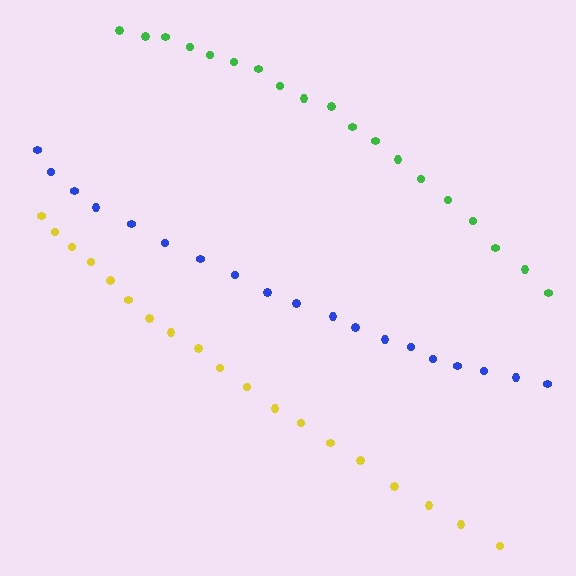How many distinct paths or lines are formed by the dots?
There are 3 distinct paths.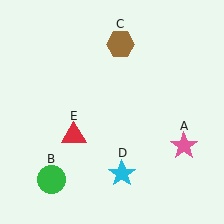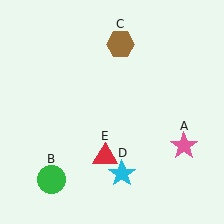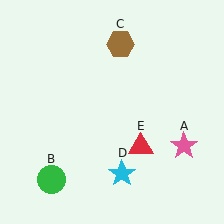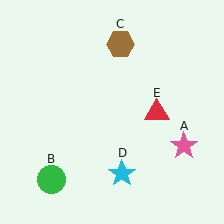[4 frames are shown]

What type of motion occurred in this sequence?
The red triangle (object E) rotated counterclockwise around the center of the scene.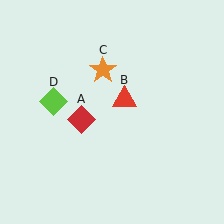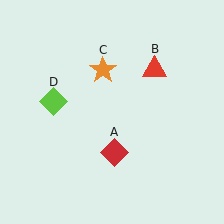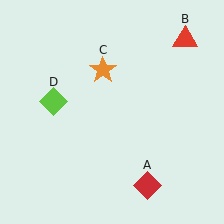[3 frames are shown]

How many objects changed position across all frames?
2 objects changed position: red diamond (object A), red triangle (object B).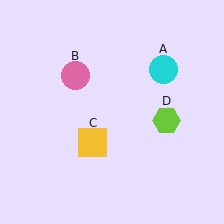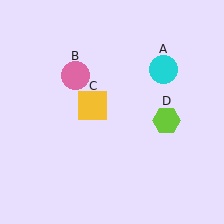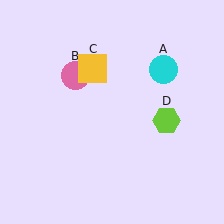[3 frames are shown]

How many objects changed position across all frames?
1 object changed position: yellow square (object C).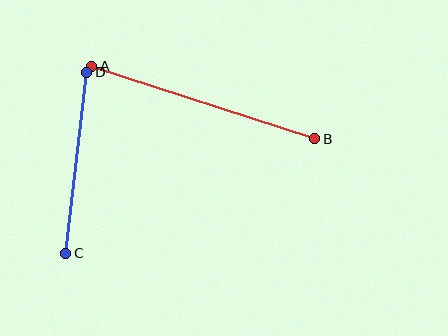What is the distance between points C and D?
The distance is approximately 182 pixels.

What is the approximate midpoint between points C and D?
The midpoint is at approximately (76, 163) pixels.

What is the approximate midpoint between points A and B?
The midpoint is at approximately (203, 102) pixels.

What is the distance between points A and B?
The distance is approximately 235 pixels.